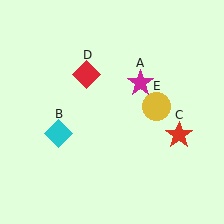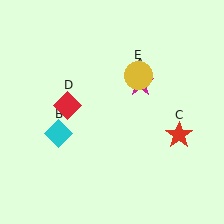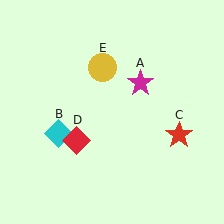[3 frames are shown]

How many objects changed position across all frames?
2 objects changed position: red diamond (object D), yellow circle (object E).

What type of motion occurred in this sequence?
The red diamond (object D), yellow circle (object E) rotated counterclockwise around the center of the scene.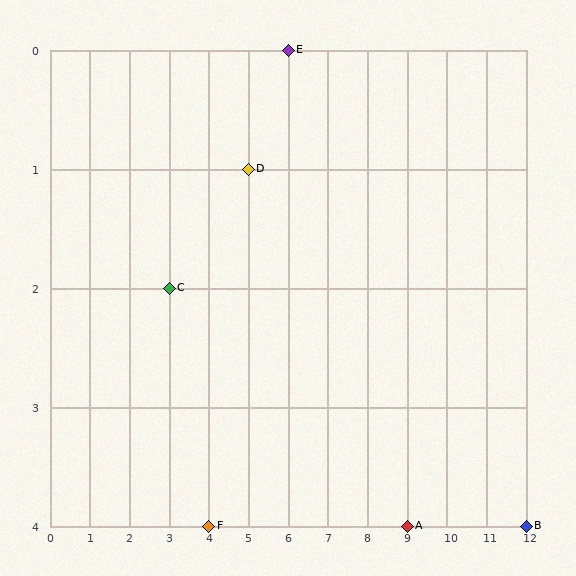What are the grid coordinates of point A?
Point A is at grid coordinates (9, 4).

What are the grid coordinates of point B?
Point B is at grid coordinates (12, 4).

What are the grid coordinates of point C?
Point C is at grid coordinates (3, 2).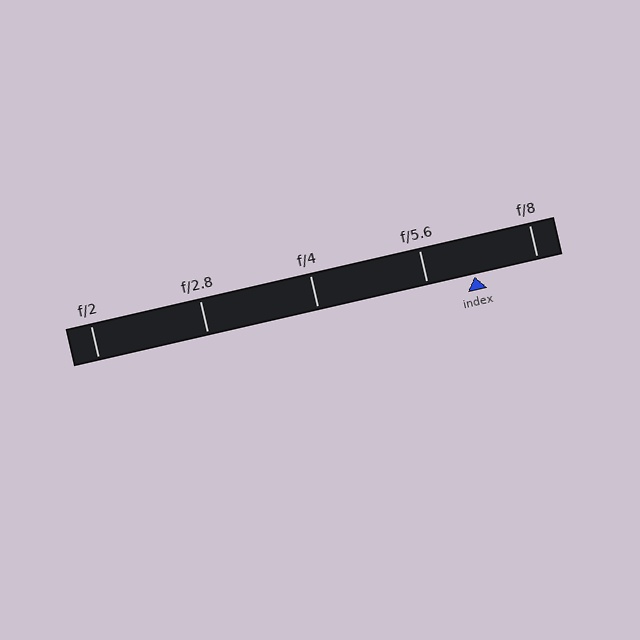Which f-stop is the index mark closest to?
The index mark is closest to f/5.6.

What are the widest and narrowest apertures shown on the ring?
The widest aperture shown is f/2 and the narrowest is f/8.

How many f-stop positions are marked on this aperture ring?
There are 5 f-stop positions marked.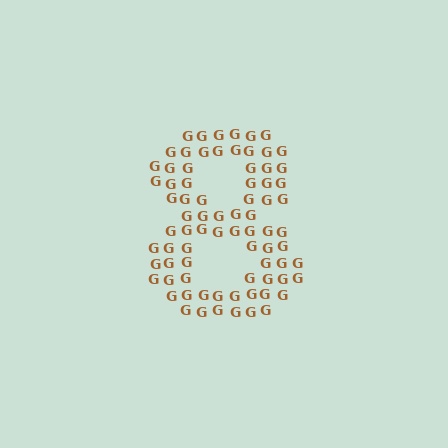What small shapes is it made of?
It is made of small letter G's.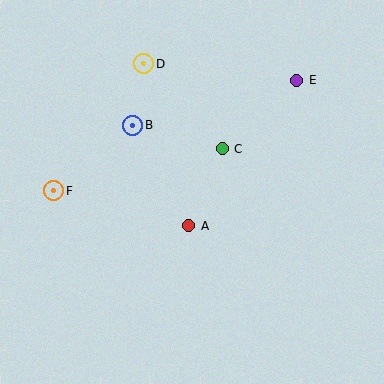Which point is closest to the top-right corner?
Point E is closest to the top-right corner.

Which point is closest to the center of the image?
Point A at (189, 226) is closest to the center.